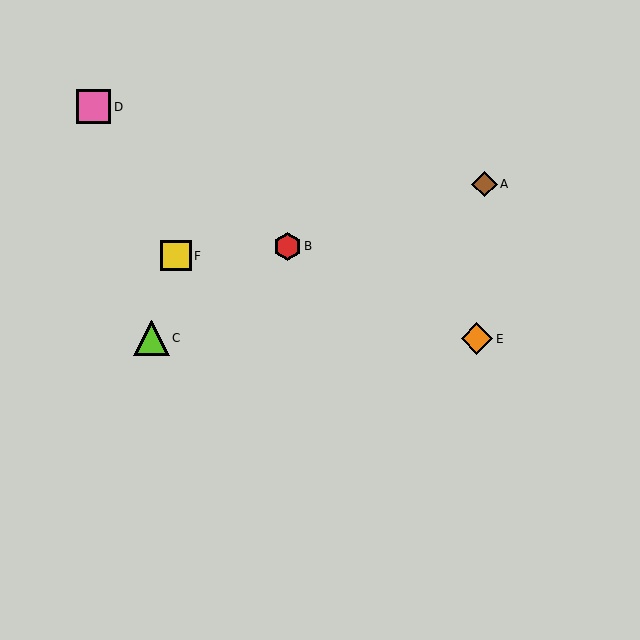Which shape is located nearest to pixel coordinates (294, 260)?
The red hexagon (labeled B) at (288, 246) is nearest to that location.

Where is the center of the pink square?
The center of the pink square is at (93, 107).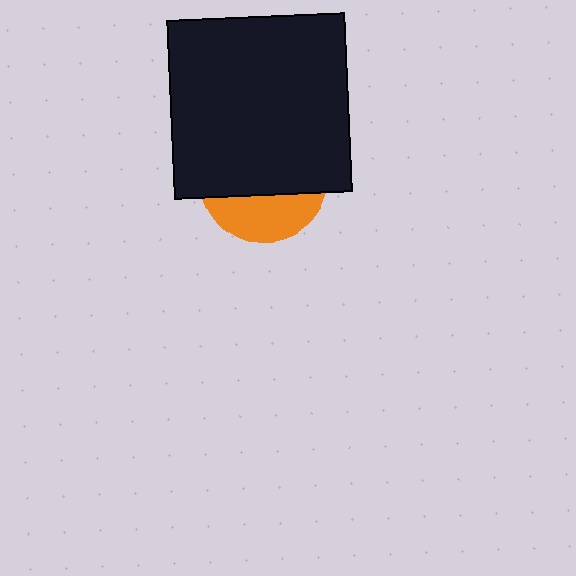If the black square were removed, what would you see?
You would see the complete orange circle.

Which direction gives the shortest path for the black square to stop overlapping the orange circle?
Moving up gives the shortest separation.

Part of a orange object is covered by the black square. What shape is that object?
It is a circle.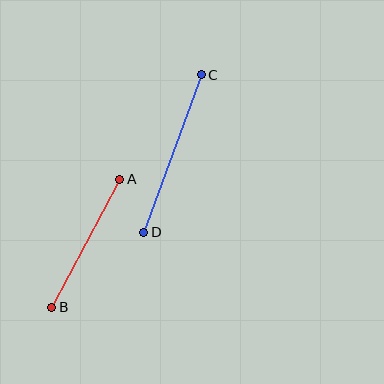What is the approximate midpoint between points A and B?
The midpoint is at approximately (86, 243) pixels.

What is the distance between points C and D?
The distance is approximately 168 pixels.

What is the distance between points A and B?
The distance is approximately 145 pixels.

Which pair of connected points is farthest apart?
Points C and D are farthest apart.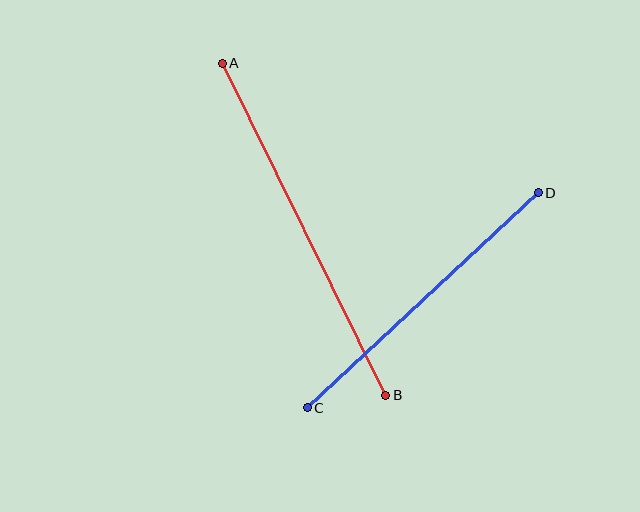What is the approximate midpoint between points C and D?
The midpoint is at approximately (423, 300) pixels.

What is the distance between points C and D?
The distance is approximately 315 pixels.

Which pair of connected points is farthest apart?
Points A and B are farthest apart.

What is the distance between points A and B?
The distance is approximately 370 pixels.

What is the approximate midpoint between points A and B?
The midpoint is at approximately (304, 229) pixels.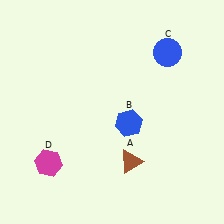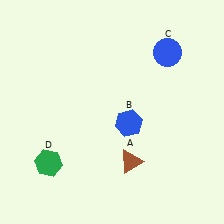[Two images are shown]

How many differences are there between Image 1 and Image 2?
There is 1 difference between the two images.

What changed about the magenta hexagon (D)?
In Image 1, D is magenta. In Image 2, it changed to green.